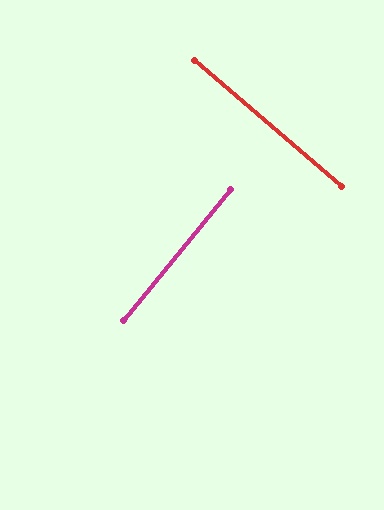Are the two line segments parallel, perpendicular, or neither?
Perpendicular — they meet at approximately 89°.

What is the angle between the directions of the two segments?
Approximately 89 degrees.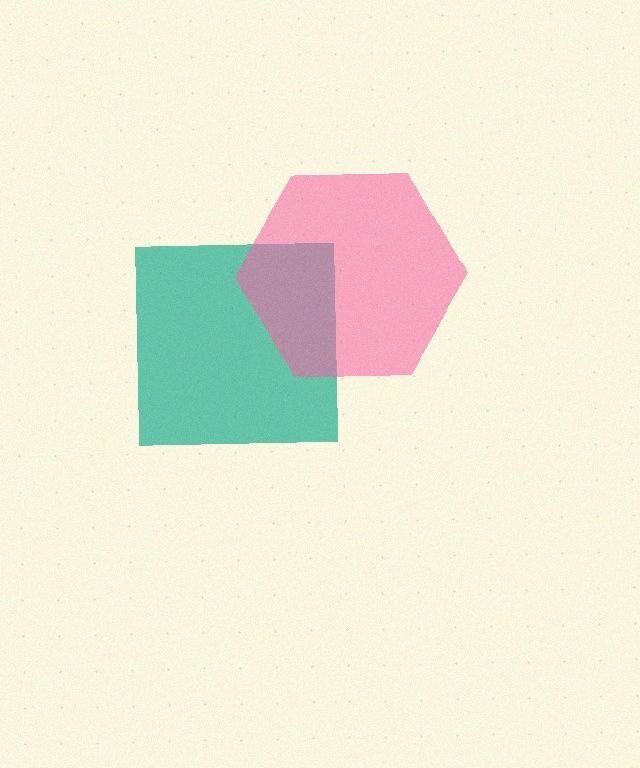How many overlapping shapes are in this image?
There are 2 overlapping shapes in the image.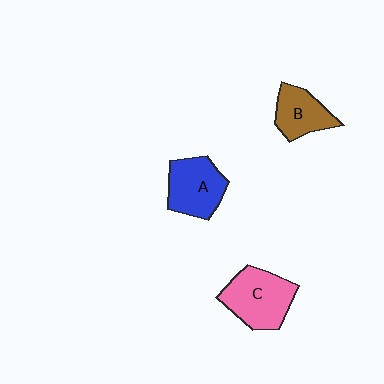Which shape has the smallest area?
Shape B (brown).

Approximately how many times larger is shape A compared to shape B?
Approximately 1.2 times.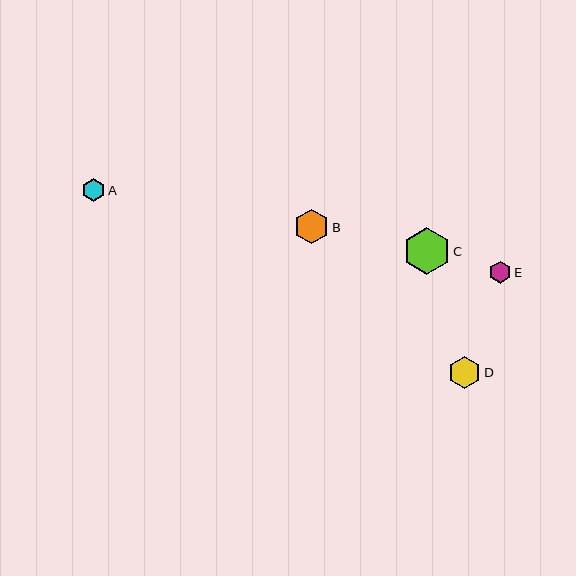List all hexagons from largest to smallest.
From largest to smallest: C, B, D, A, E.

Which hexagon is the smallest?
Hexagon E is the smallest with a size of approximately 22 pixels.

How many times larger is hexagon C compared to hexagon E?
Hexagon C is approximately 2.1 times the size of hexagon E.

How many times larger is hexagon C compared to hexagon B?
Hexagon C is approximately 1.4 times the size of hexagon B.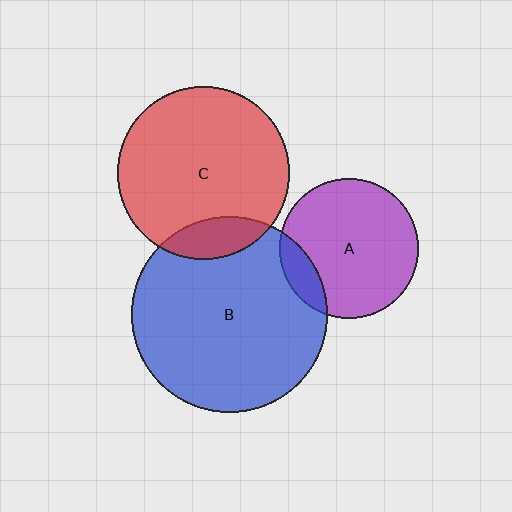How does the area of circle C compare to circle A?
Approximately 1.5 times.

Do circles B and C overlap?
Yes.